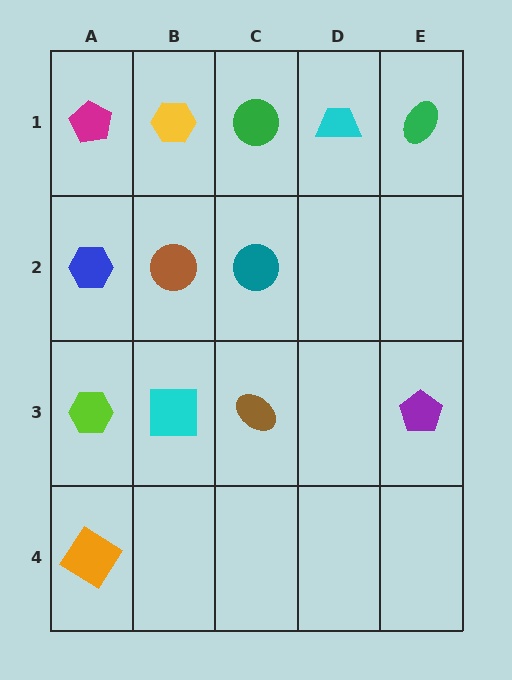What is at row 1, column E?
A green ellipse.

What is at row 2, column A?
A blue hexagon.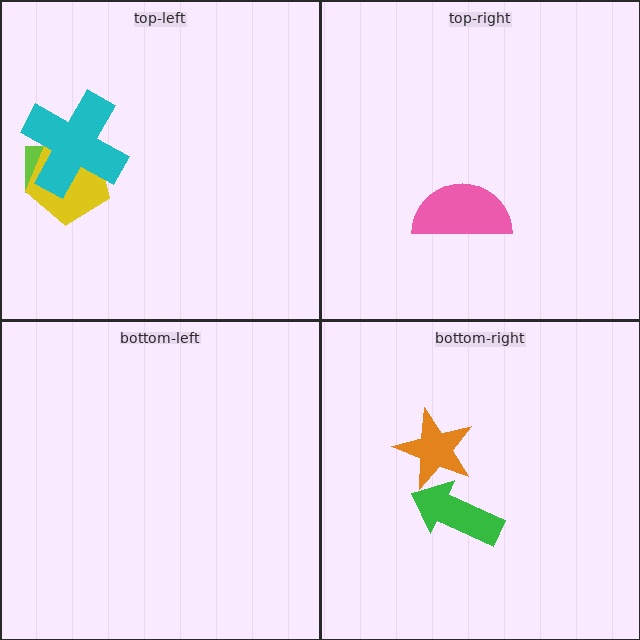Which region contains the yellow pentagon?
The top-left region.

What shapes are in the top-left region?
The lime rectangle, the yellow pentagon, the cyan cross.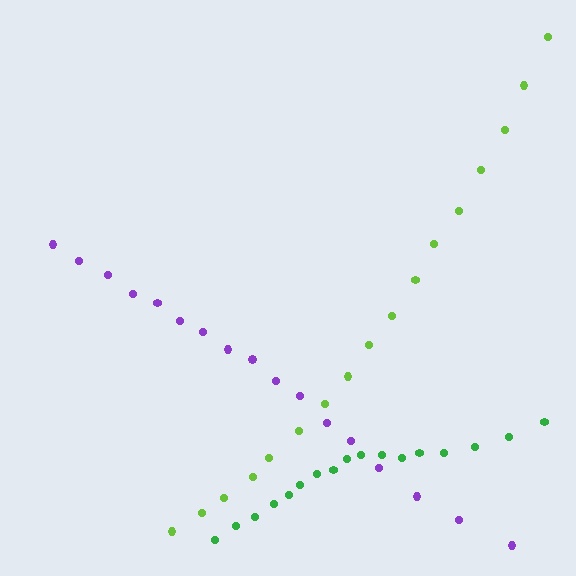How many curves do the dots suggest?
There are 3 distinct paths.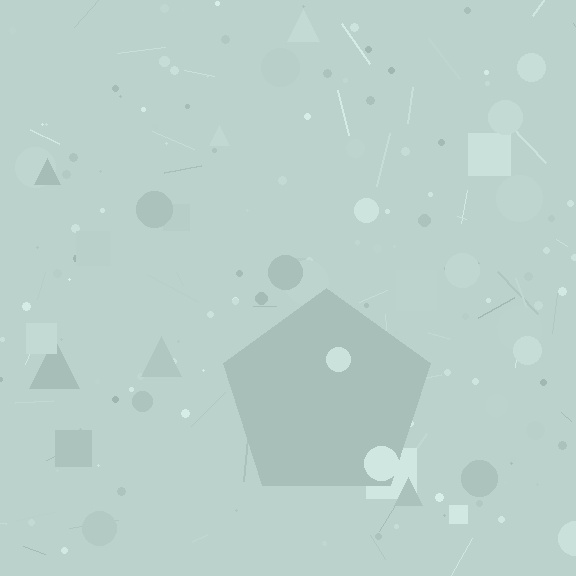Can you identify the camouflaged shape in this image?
The camouflaged shape is a pentagon.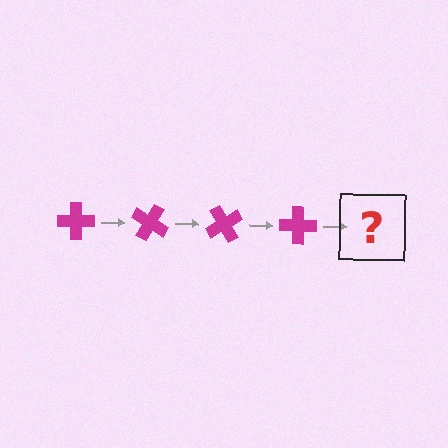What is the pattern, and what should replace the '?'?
The pattern is that the cross rotates 30 degrees each step. The '?' should be a magenta cross rotated 120 degrees.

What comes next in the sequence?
The next element should be a magenta cross rotated 120 degrees.